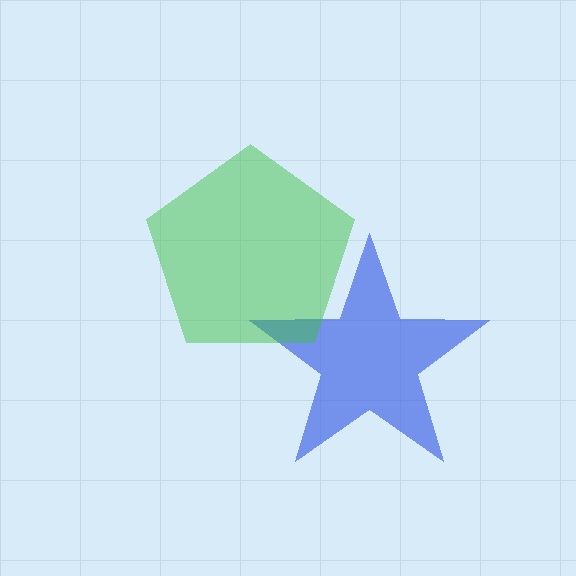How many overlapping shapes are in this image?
There are 2 overlapping shapes in the image.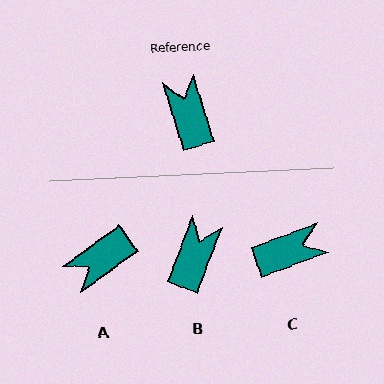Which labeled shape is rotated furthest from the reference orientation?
A, about 110 degrees away.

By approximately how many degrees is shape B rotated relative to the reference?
Approximately 38 degrees clockwise.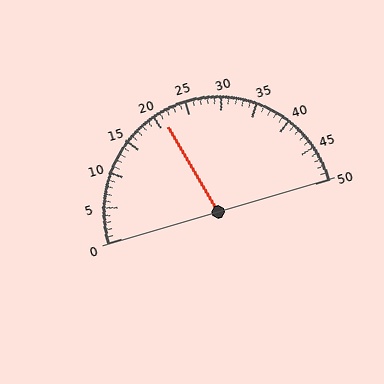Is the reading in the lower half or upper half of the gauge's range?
The reading is in the lower half of the range (0 to 50).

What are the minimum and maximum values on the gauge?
The gauge ranges from 0 to 50.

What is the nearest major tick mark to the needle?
The nearest major tick mark is 20.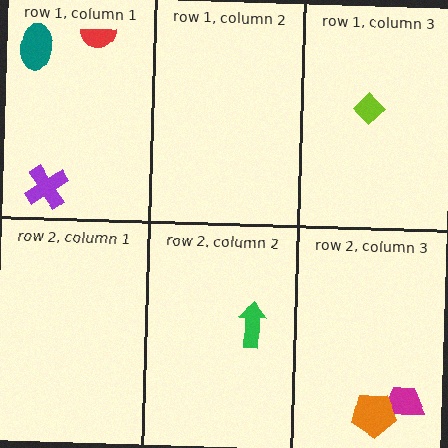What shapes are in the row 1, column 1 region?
The purple cross, the teal ellipse, the red semicircle.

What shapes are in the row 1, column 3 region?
The lime diamond.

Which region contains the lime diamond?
The row 1, column 3 region.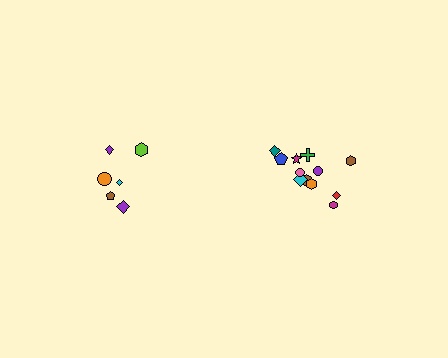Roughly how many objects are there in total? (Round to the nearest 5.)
Roughly 20 objects in total.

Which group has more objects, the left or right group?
The right group.